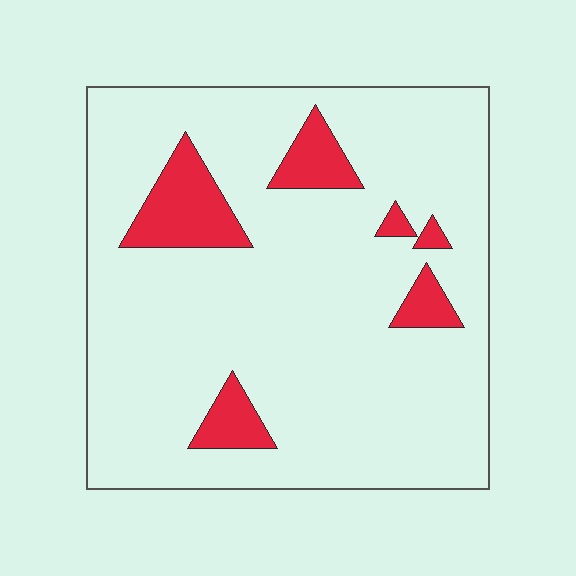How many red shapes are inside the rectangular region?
6.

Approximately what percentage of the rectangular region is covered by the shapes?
Approximately 10%.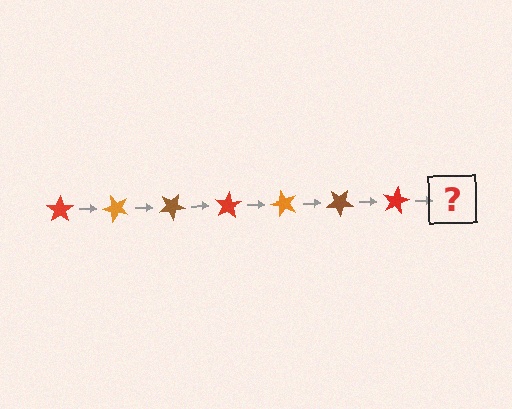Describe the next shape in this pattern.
It should be an orange star, rotated 350 degrees from the start.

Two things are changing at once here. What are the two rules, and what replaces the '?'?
The two rules are that it rotates 50 degrees each step and the color cycles through red, orange, and brown. The '?' should be an orange star, rotated 350 degrees from the start.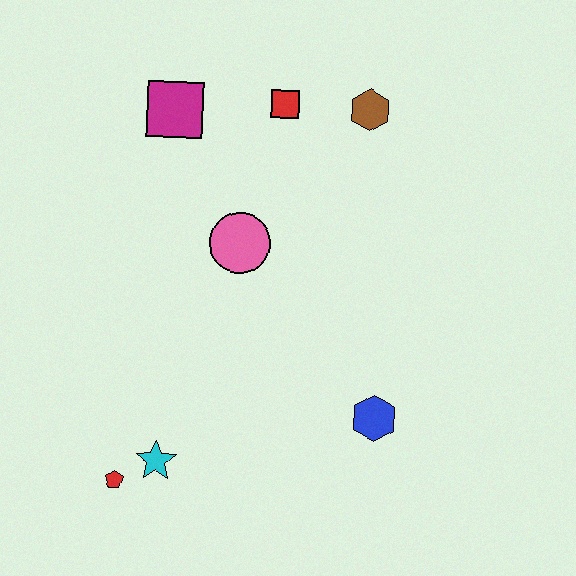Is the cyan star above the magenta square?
No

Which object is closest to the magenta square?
The red square is closest to the magenta square.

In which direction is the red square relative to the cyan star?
The red square is above the cyan star.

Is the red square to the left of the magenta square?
No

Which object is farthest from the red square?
The red pentagon is farthest from the red square.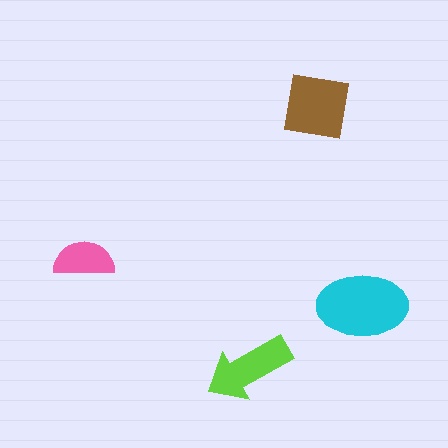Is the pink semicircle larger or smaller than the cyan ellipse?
Smaller.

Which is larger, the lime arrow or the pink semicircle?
The lime arrow.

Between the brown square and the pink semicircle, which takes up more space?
The brown square.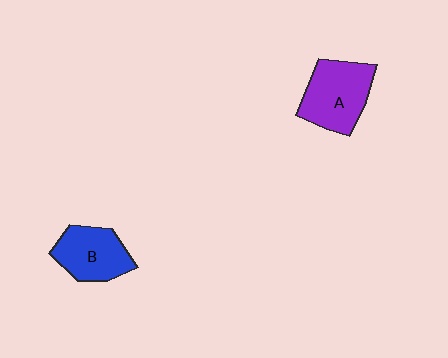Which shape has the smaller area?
Shape B (blue).